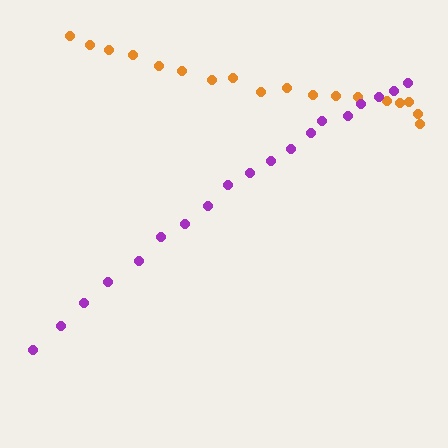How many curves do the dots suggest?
There are 2 distinct paths.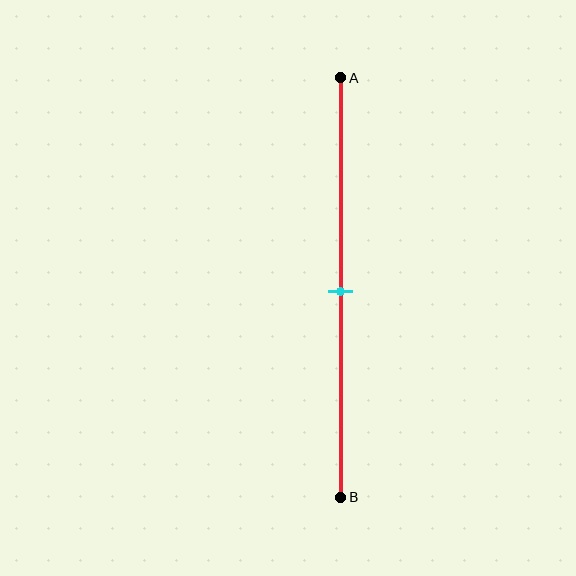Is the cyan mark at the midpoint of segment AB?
Yes, the mark is approximately at the midpoint.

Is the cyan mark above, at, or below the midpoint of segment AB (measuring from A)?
The cyan mark is approximately at the midpoint of segment AB.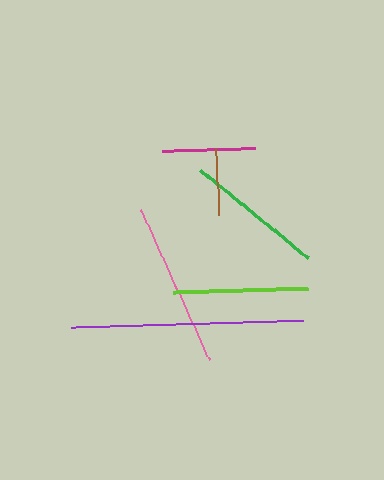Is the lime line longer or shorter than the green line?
The green line is longer than the lime line.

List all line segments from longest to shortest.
From longest to shortest: purple, pink, green, lime, magenta, brown.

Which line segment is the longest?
The purple line is the longest at approximately 233 pixels.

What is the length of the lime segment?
The lime segment is approximately 135 pixels long.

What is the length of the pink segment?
The pink segment is approximately 165 pixels long.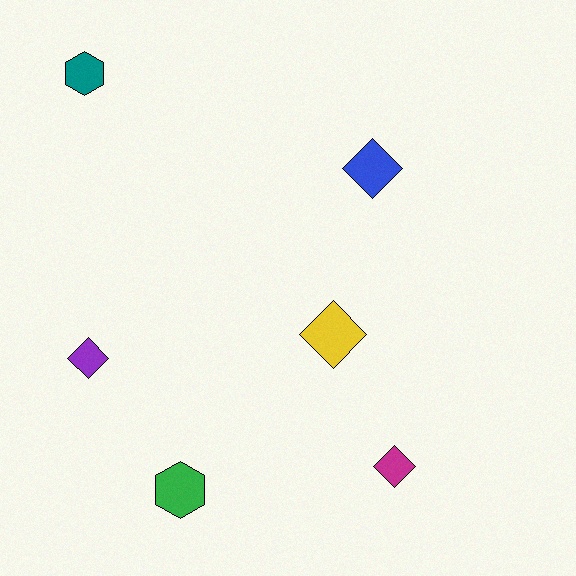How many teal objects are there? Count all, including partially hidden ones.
There is 1 teal object.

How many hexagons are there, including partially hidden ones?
There are 2 hexagons.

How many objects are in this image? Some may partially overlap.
There are 6 objects.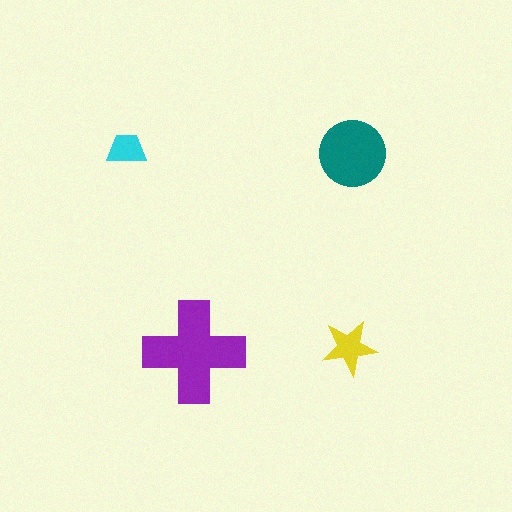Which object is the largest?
The purple cross.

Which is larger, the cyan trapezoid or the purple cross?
The purple cross.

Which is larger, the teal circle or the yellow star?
The teal circle.